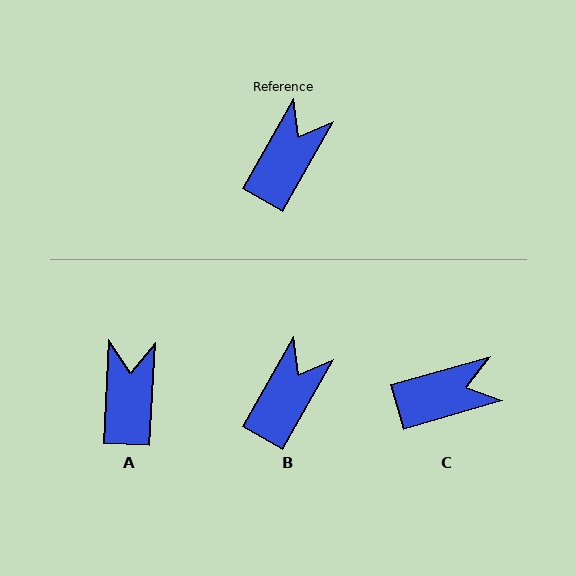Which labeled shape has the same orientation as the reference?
B.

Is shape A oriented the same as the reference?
No, it is off by about 26 degrees.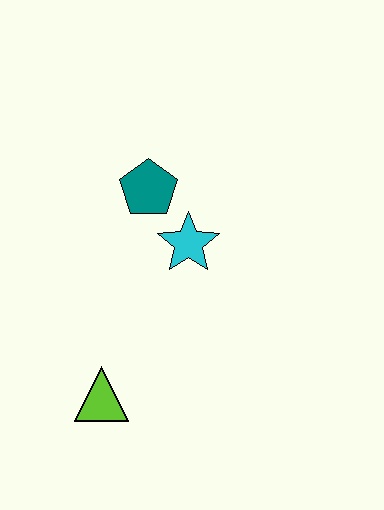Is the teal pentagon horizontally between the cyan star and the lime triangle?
Yes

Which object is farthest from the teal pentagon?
The lime triangle is farthest from the teal pentagon.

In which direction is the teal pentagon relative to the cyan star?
The teal pentagon is above the cyan star.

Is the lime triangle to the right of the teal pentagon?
No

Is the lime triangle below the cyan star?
Yes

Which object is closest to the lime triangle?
The cyan star is closest to the lime triangle.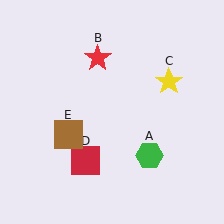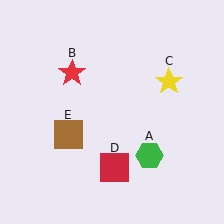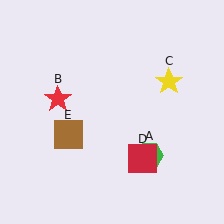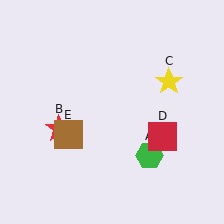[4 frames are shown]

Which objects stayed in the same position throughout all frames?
Green hexagon (object A) and yellow star (object C) and brown square (object E) remained stationary.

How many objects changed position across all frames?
2 objects changed position: red star (object B), red square (object D).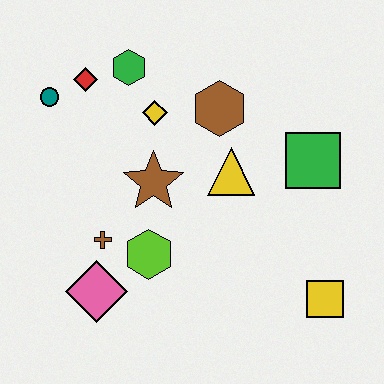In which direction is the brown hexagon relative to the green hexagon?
The brown hexagon is to the right of the green hexagon.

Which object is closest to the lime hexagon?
The brown cross is closest to the lime hexagon.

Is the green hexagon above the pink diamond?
Yes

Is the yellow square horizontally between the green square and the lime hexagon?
No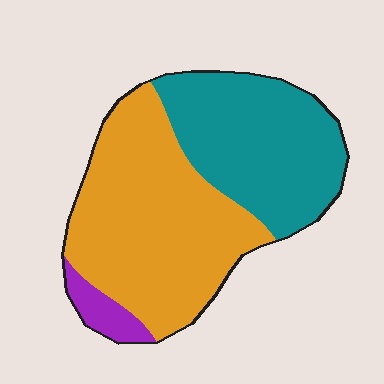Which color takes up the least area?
Purple, at roughly 5%.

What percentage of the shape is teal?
Teal covers roughly 40% of the shape.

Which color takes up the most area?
Orange, at roughly 55%.